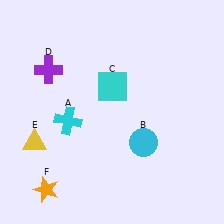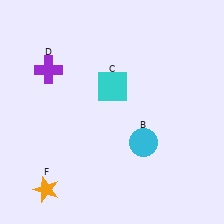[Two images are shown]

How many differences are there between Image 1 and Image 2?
There are 2 differences between the two images.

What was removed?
The yellow triangle (E), the cyan cross (A) were removed in Image 2.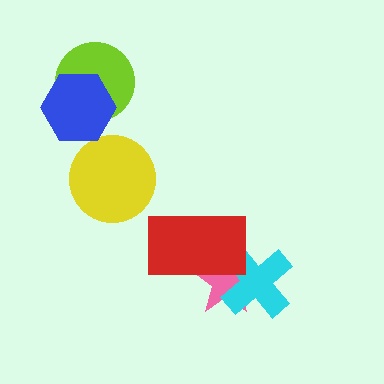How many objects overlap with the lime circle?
1 object overlaps with the lime circle.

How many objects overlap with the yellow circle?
0 objects overlap with the yellow circle.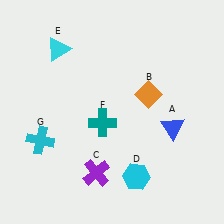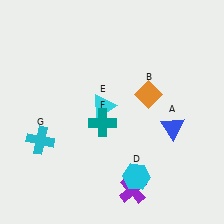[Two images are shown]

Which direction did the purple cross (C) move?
The purple cross (C) moved right.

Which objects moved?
The objects that moved are: the purple cross (C), the cyan triangle (E).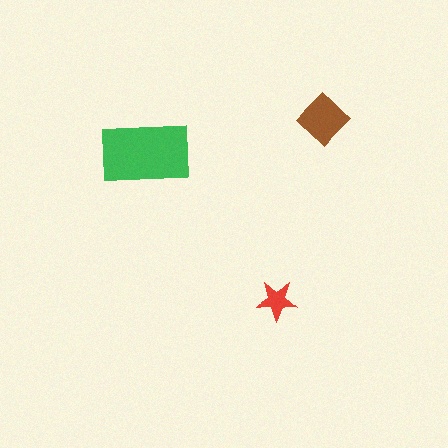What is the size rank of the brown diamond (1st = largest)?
2nd.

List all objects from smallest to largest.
The red star, the brown diamond, the green rectangle.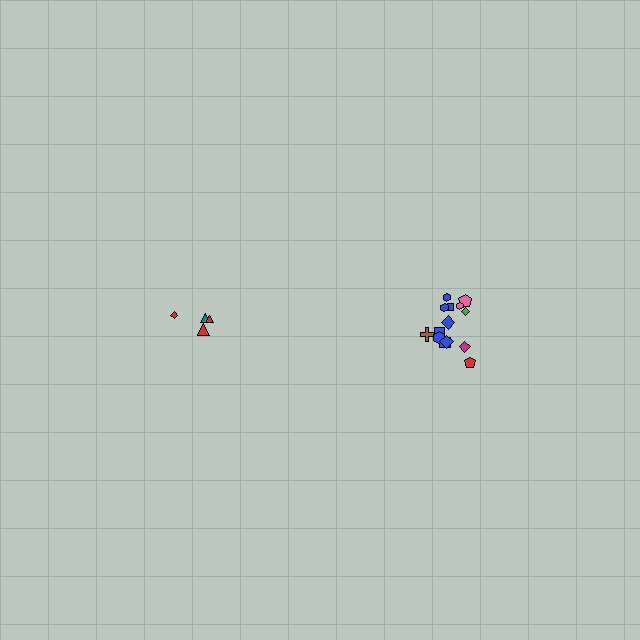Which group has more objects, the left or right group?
The right group.